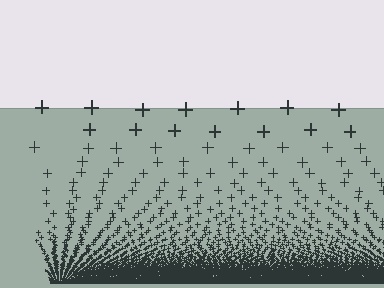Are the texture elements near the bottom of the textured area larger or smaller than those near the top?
Smaller. The gradient is inverted — elements near the bottom are smaller and denser.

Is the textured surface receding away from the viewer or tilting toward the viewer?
The surface appears to tilt toward the viewer. Texture elements get larger and sparser toward the top.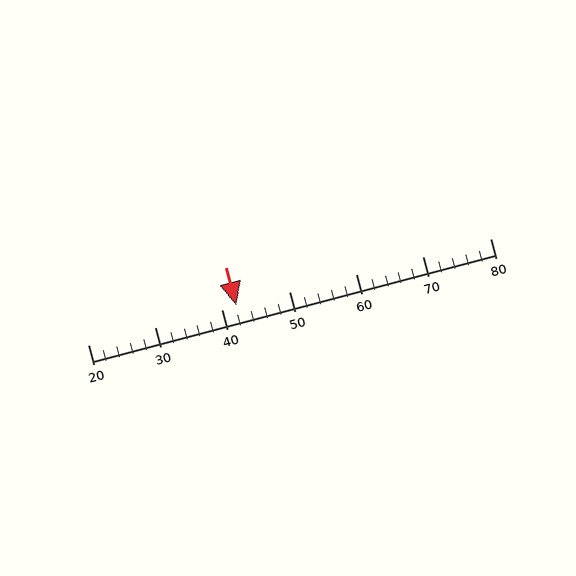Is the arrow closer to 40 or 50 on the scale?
The arrow is closer to 40.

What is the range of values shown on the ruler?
The ruler shows values from 20 to 80.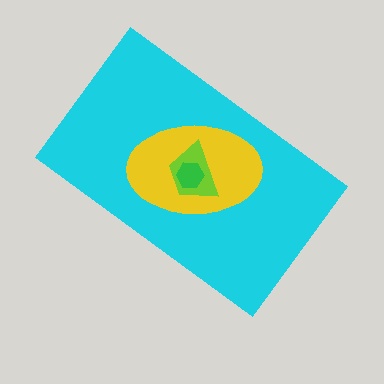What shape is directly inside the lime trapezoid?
The green hexagon.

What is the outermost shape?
The cyan rectangle.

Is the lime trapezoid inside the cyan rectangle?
Yes.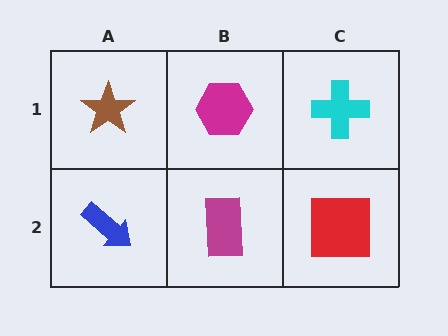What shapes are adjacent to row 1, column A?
A blue arrow (row 2, column A), a magenta hexagon (row 1, column B).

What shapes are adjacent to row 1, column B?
A magenta rectangle (row 2, column B), a brown star (row 1, column A), a cyan cross (row 1, column C).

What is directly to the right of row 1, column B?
A cyan cross.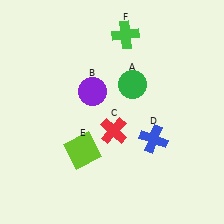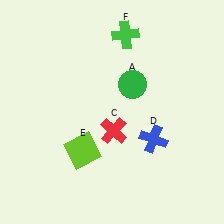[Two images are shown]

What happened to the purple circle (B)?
The purple circle (B) was removed in Image 2. It was in the top-left area of Image 1.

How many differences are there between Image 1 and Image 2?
There is 1 difference between the two images.